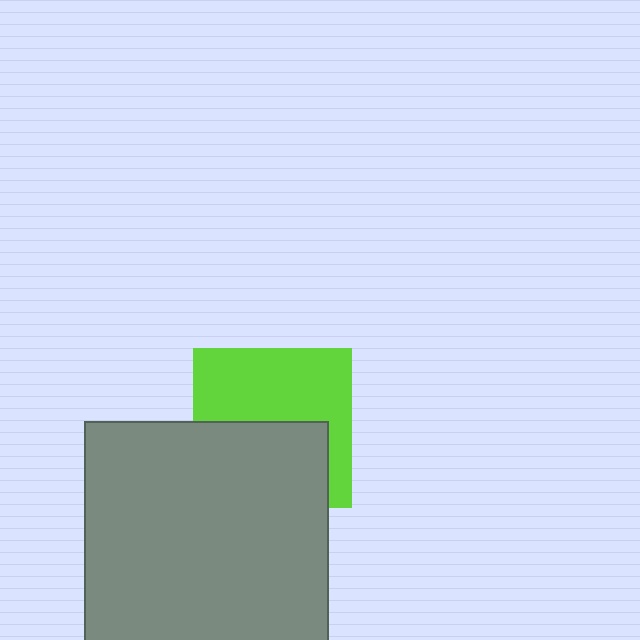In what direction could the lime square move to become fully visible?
The lime square could move up. That would shift it out from behind the gray square entirely.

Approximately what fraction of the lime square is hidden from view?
Roughly 46% of the lime square is hidden behind the gray square.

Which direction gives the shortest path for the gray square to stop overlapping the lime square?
Moving down gives the shortest separation.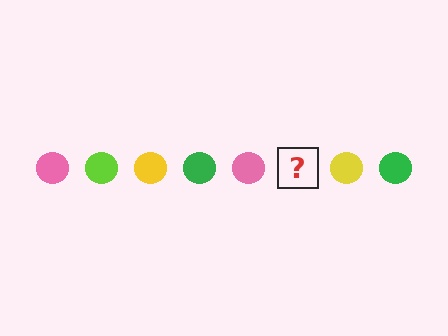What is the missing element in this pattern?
The missing element is a lime circle.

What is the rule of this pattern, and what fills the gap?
The rule is that the pattern cycles through pink, lime, yellow, green circles. The gap should be filled with a lime circle.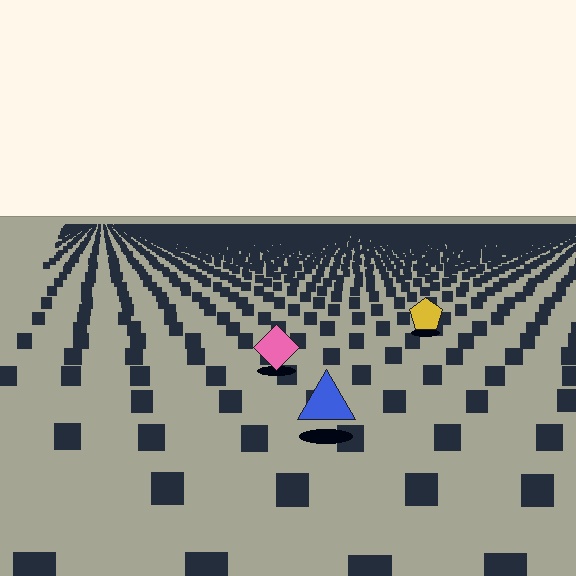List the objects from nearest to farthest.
From nearest to farthest: the blue triangle, the pink diamond, the yellow pentagon.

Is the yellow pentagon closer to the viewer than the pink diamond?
No. The pink diamond is closer — you can tell from the texture gradient: the ground texture is coarser near it.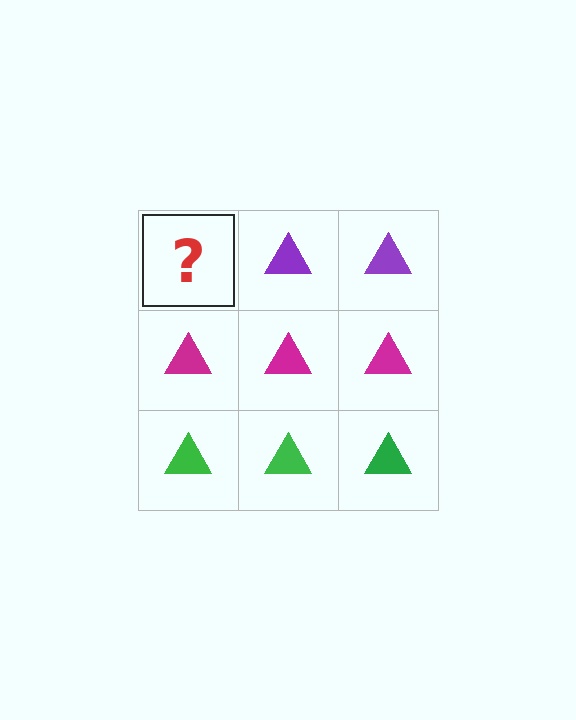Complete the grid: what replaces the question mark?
The question mark should be replaced with a purple triangle.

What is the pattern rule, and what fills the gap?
The rule is that each row has a consistent color. The gap should be filled with a purple triangle.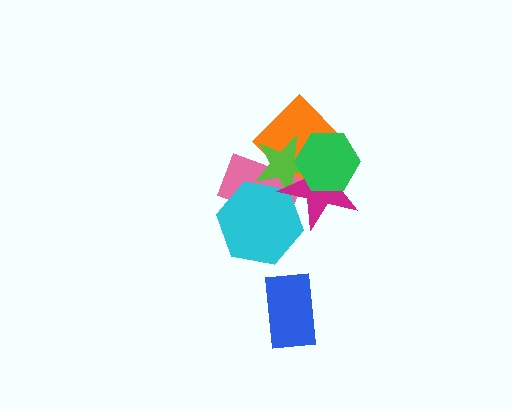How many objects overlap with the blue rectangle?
0 objects overlap with the blue rectangle.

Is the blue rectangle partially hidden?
No, no other shape covers it.